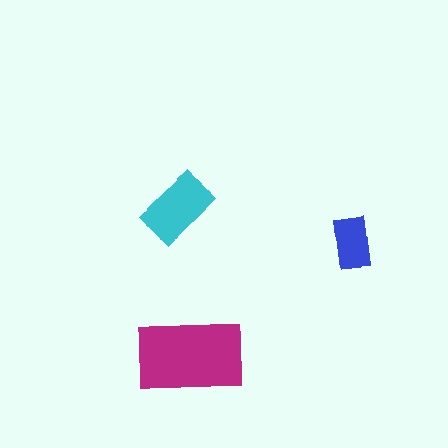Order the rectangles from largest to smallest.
the magenta one, the cyan one, the blue one.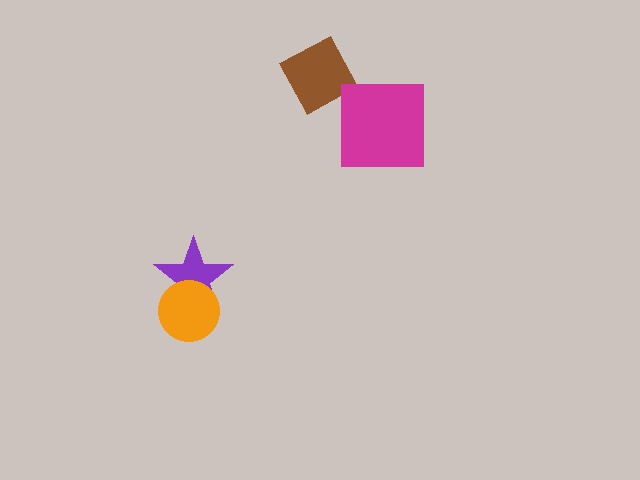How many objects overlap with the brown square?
0 objects overlap with the brown square.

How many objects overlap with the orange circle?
1 object overlaps with the orange circle.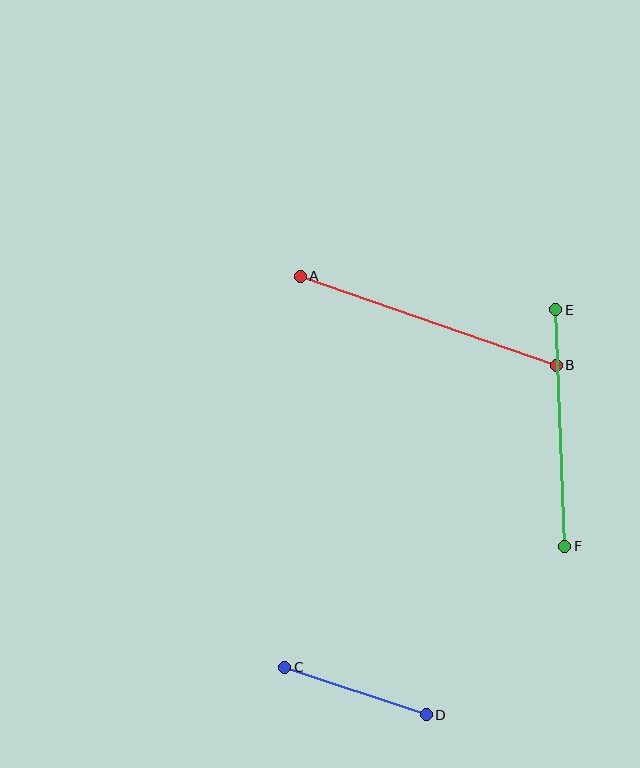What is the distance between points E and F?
The distance is approximately 237 pixels.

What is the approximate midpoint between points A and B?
The midpoint is at approximately (428, 321) pixels.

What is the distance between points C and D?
The distance is approximately 149 pixels.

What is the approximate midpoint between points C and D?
The midpoint is at approximately (355, 691) pixels.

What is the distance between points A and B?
The distance is approximately 271 pixels.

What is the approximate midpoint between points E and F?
The midpoint is at approximately (560, 428) pixels.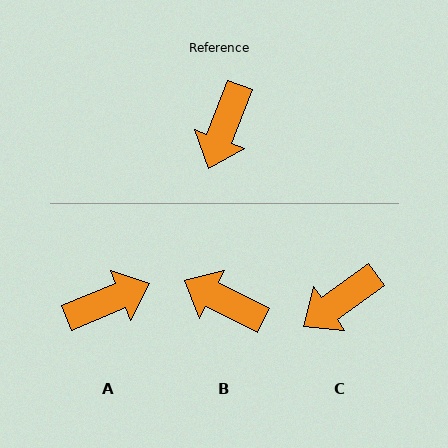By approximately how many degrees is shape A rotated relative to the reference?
Approximately 133 degrees counter-clockwise.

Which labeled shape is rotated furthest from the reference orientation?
A, about 133 degrees away.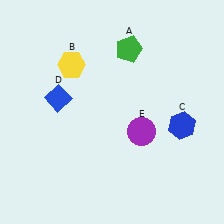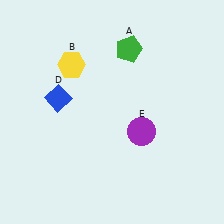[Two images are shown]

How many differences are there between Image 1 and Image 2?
There is 1 difference between the two images.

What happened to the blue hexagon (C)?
The blue hexagon (C) was removed in Image 2. It was in the bottom-right area of Image 1.